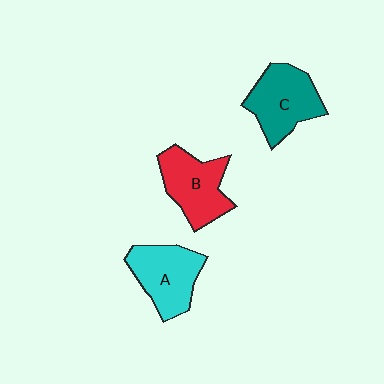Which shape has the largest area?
Shape C (teal).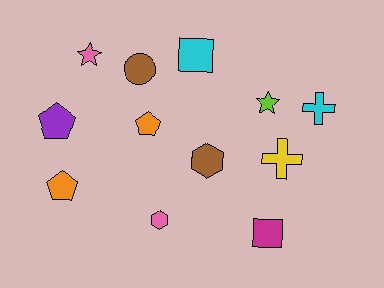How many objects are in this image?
There are 12 objects.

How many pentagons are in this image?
There are 3 pentagons.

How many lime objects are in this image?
There is 1 lime object.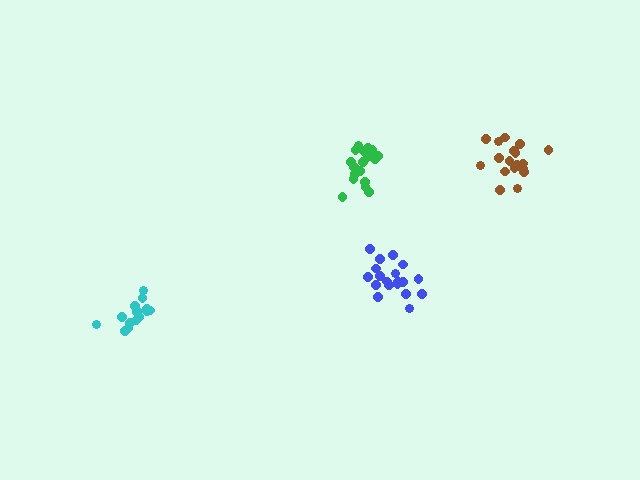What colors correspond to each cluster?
The clusters are colored: brown, blue, green, cyan.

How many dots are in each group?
Group 1: 18 dots, Group 2: 19 dots, Group 3: 18 dots, Group 4: 15 dots (70 total).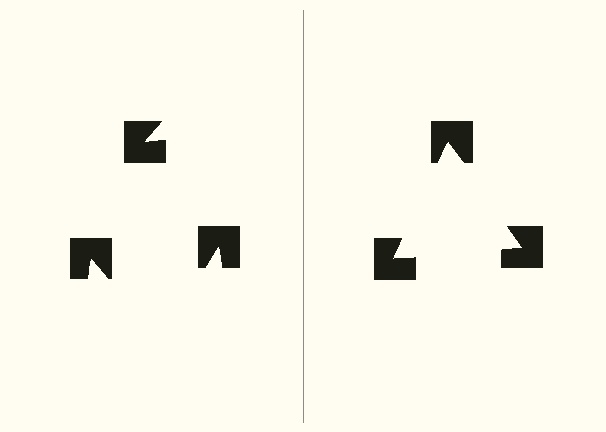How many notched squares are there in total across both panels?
6 — 3 on each side.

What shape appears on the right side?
An illusory triangle.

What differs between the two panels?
The notched squares are positioned identically on both sides; only the wedge orientations differ. On the right they align to a triangle; on the left they are misaligned.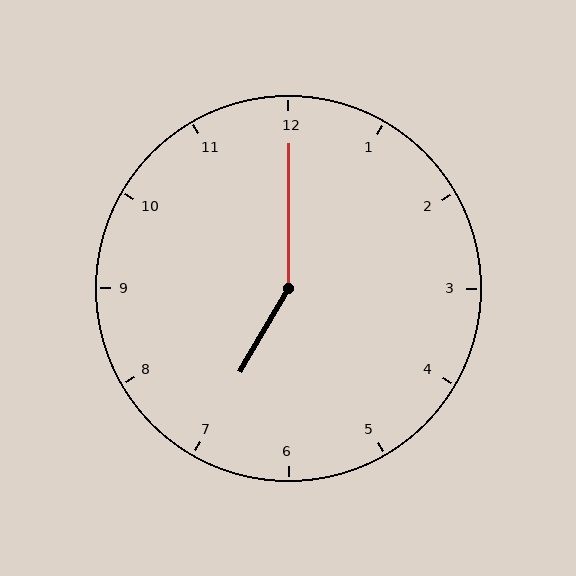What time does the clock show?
7:00.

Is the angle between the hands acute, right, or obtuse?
It is obtuse.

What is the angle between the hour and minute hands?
Approximately 150 degrees.